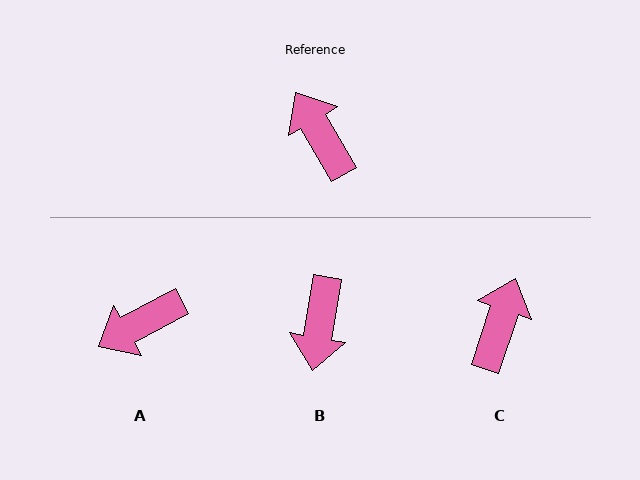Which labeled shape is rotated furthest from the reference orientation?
B, about 140 degrees away.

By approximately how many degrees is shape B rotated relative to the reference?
Approximately 140 degrees counter-clockwise.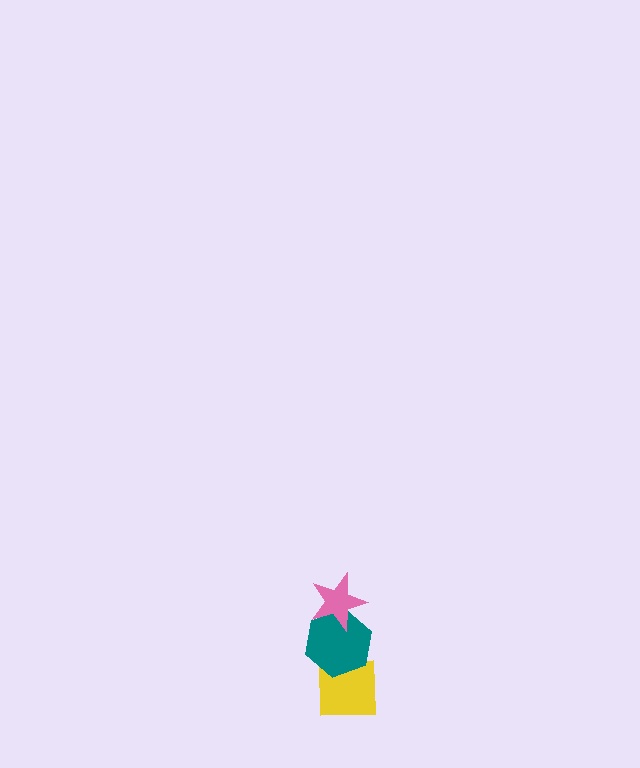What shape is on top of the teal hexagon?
The pink star is on top of the teal hexagon.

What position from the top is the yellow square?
The yellow square is 3rd from the top.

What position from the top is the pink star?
The pink star is 1st from the top.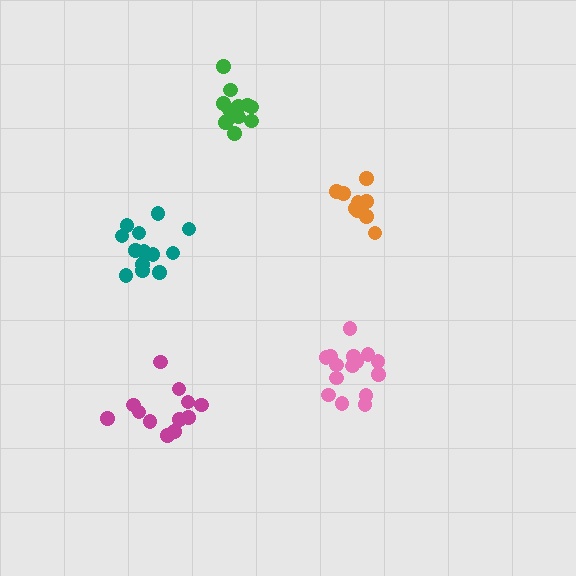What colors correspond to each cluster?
The clusters are colored: pink, teal, magenta, green, orange.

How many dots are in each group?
Group 1: 15 dots, Group 2: 14 dots, Group 3: 12 dots, Group 4: 13 dots, Group 5: 9 dots (63 total).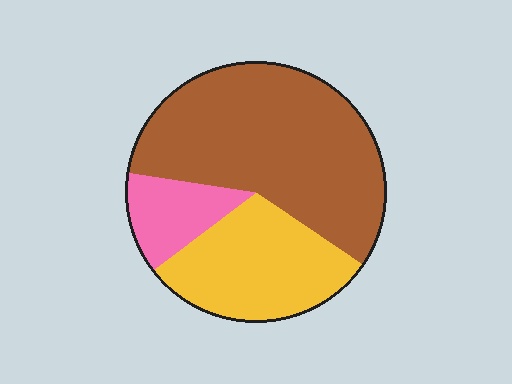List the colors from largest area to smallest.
From largest to smallest: brown, yellow, pink.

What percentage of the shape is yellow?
Yellow covers roughly 30% of the shape.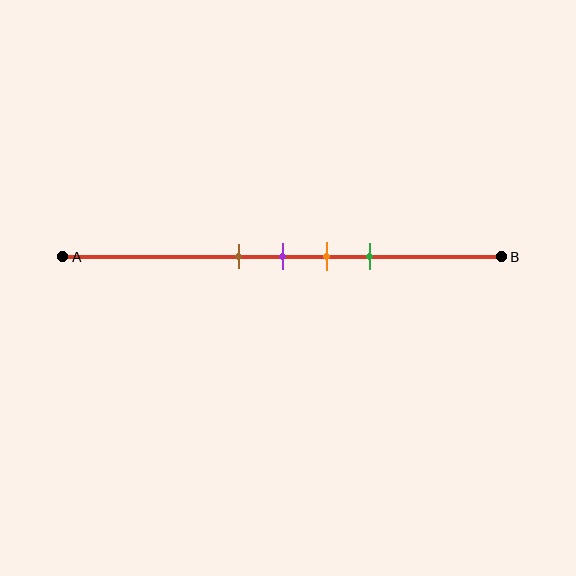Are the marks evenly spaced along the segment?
Yes, the marks are approximately evenly spaced.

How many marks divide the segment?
There are 4 marks dividing the segment.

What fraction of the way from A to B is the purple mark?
The purple mark is approximately 50% (0.5) of the way from A to B.